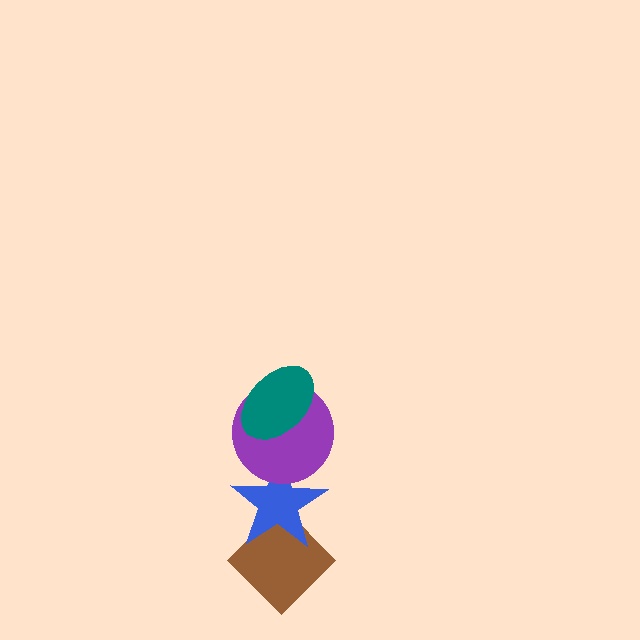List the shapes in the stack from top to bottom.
From top to bottom: the teal ellipse, the purple circle, the blue star, the brown diamond.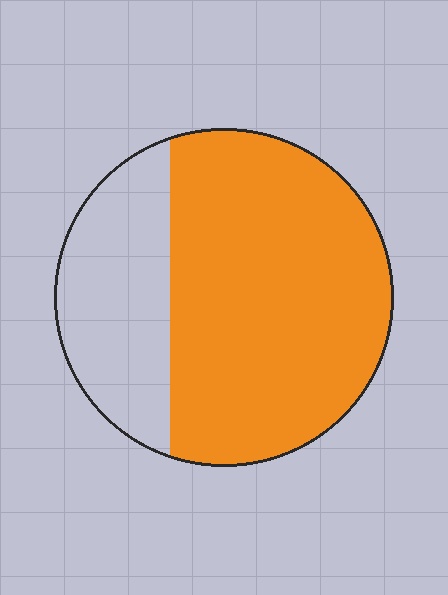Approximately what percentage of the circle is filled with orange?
Approximately 70%.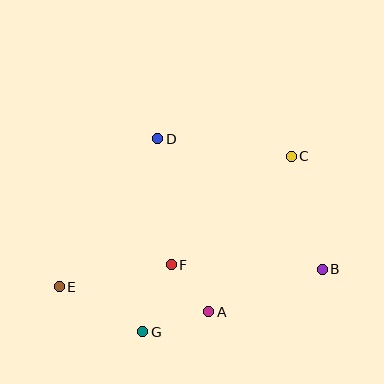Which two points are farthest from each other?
Points C and E are farthest from each other.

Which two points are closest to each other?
Points A and F are closest to each other.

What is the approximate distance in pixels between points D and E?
The distance between D and E is approximately 178 pixels.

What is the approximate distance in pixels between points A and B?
The distance between A and B is approximately 122 pixels.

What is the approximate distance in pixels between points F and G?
The distance between F and G is approximately 73 pixels.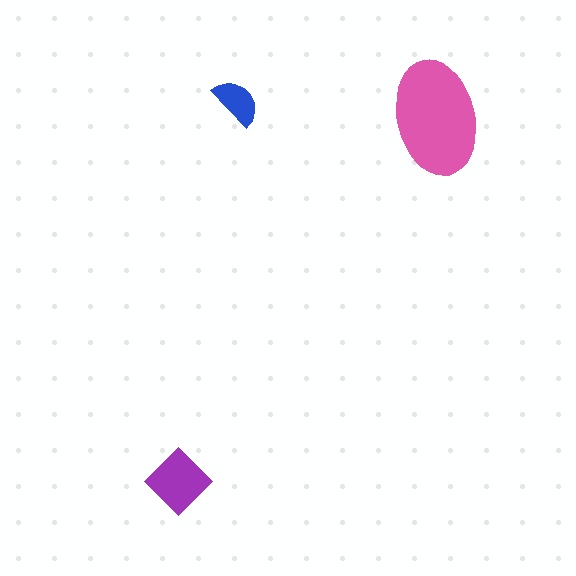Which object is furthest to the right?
The pink ellipse is rightmost.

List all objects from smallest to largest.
The blue semicircle, the purple diamond, the pink ellipse.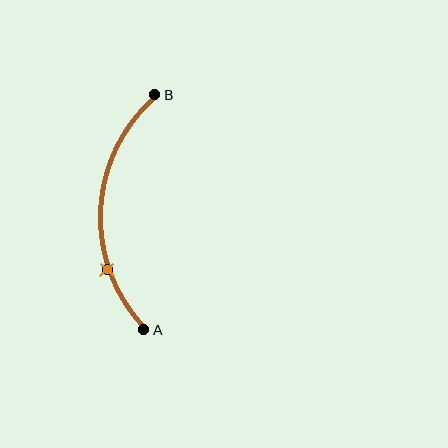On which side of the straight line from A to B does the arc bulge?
The arc bulges to the left of the straight line connecting A and B.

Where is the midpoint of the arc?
The arc midpoint is the point on the curve farthest from the straight line joining A and B. It sits to the left of that line.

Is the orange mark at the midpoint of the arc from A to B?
No. The orange mark lies on the arc but is closer to endpoint A. The arc midpoint would be at the point on the curve equidistant along the arc from both A and B.